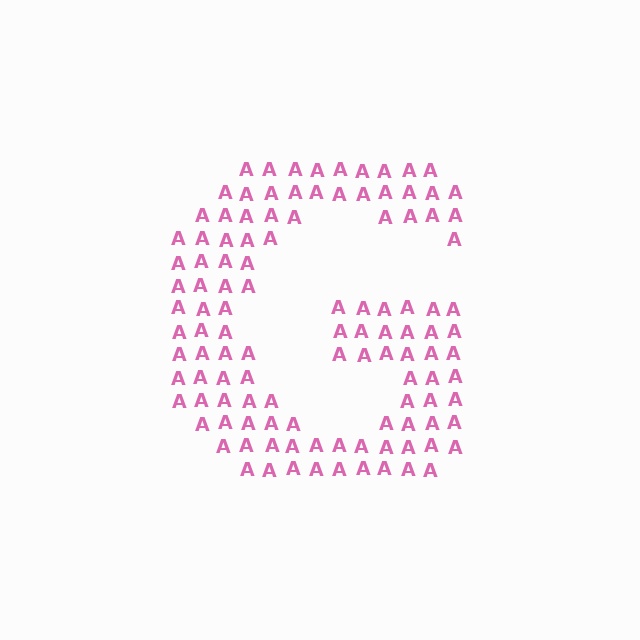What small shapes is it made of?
It is made of small letter A's.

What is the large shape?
The large shape is the letter G.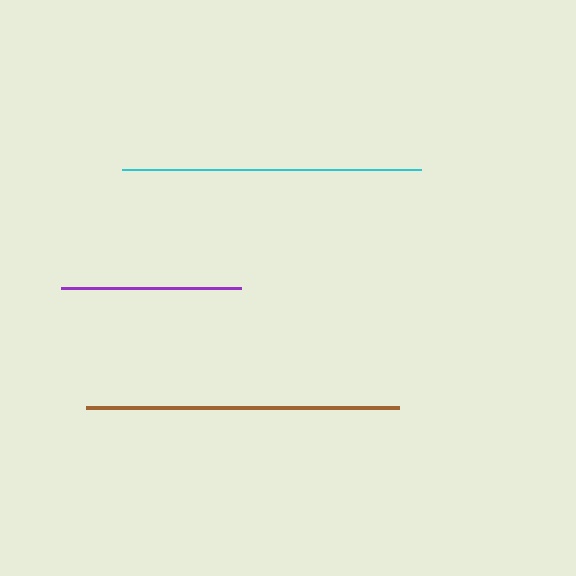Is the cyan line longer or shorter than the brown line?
The brown line is longer than the cyan line.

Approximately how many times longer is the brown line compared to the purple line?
The brown line is approximately 1.7 times the length of the purple line.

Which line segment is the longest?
The brown line is the longest at approximately 313 pixels.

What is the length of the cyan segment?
The cyan segment is approximately 299 pixels long.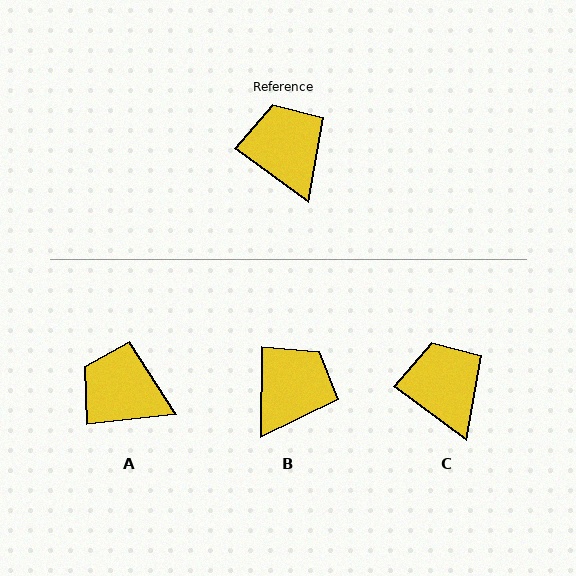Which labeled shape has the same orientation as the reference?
C.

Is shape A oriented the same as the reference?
No, it is off by about 43 degrees.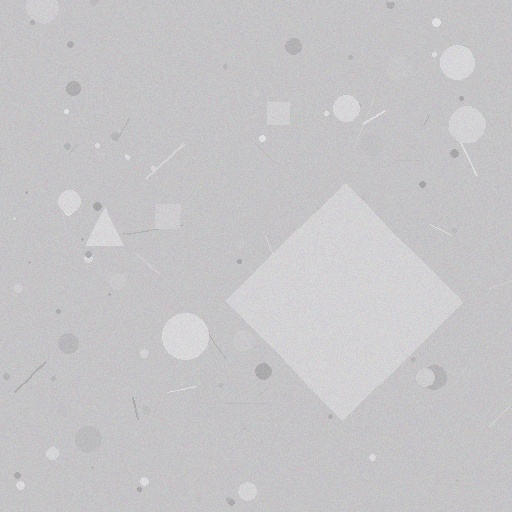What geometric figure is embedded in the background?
A diamond is embedded in the background.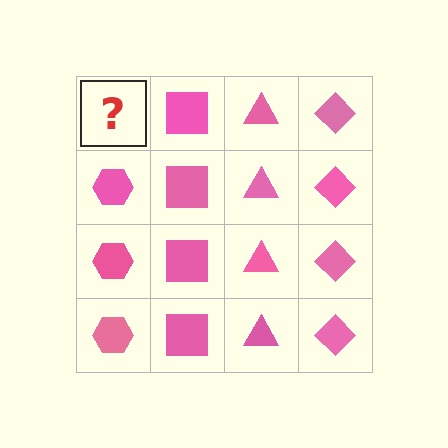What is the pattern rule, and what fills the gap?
The rule is that each column has a consistent shape. The gap should be filled with a pink hexagon.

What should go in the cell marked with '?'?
The missing cell should contain a pink hexagon.